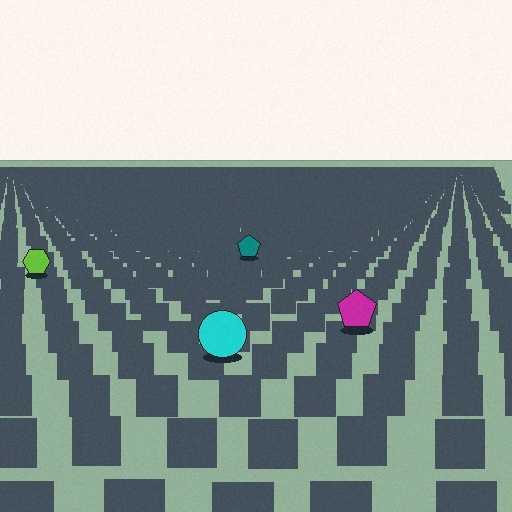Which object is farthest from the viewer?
The teal pentagon is farthest from the viewer. It appears smaller and the ground texture around it is denser.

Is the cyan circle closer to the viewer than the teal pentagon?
Yes. The cyan circle is closer — you can tell from the texture gradient: the ground texture is coarser near it.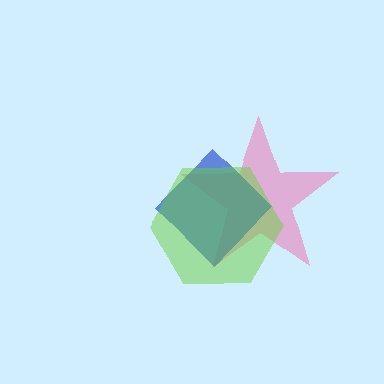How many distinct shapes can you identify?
There are 3 distinct shapes: a pink star, a blue diamond, a lime hexagon.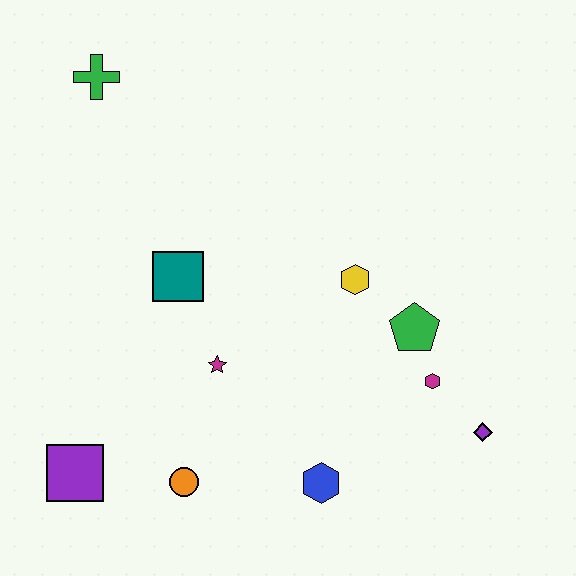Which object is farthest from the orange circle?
The green cross is farthest from the orange circle.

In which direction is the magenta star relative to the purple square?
The magenta star is to the right of the purple square.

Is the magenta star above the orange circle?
Yes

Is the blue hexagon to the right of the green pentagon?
No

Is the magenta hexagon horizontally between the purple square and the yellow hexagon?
No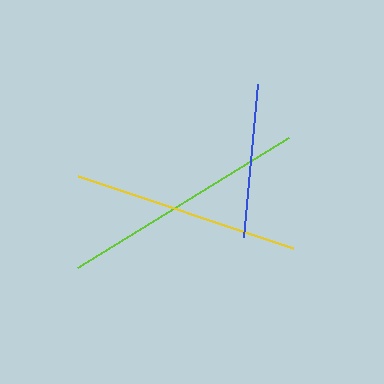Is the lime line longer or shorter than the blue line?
The lime line is longer than the blue line.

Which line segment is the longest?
The lime line is the longest at approximately 248 pixels.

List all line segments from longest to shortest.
From longest to shortest: lime, yellow, blue.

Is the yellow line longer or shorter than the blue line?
The yellow line is longer than the blue line.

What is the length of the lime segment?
The lime segment is approximately 248 pixels long.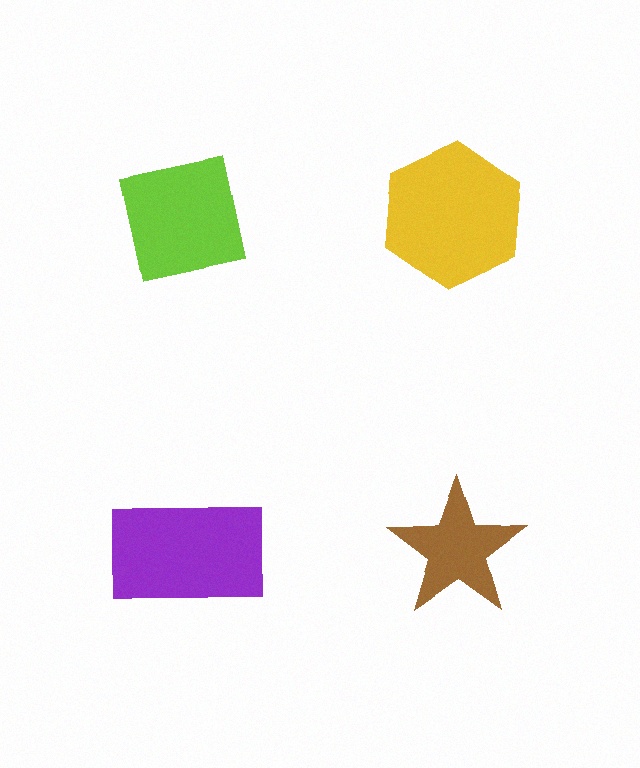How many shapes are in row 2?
2 shapes.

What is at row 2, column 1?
A purple rectangle.